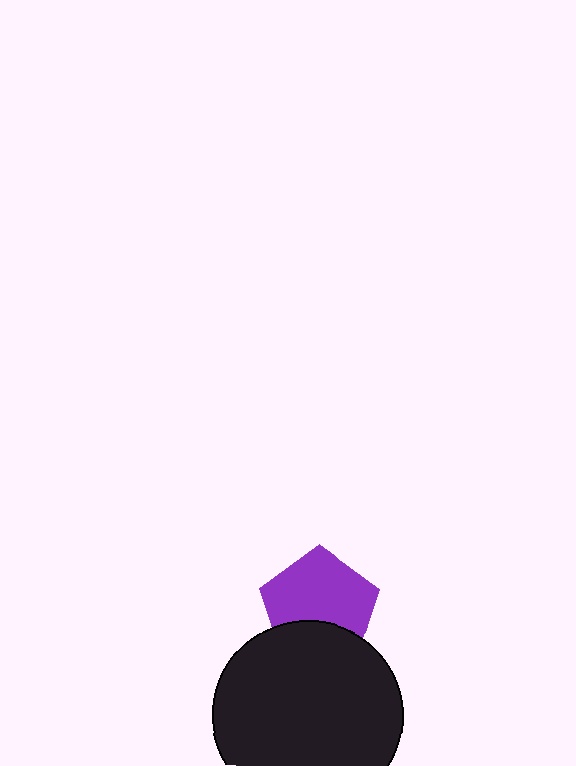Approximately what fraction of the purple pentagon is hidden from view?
Roughly 31% of the purple pentagon is hidden behind the black circle.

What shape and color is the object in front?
The object in front is a black circle.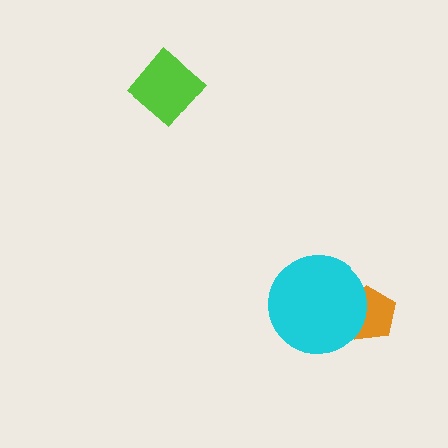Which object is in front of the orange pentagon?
The cyan circle is in front of the orange pentagon.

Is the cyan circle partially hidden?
No, no other shape covers it.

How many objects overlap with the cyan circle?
1 object overlaps with the cyan circle.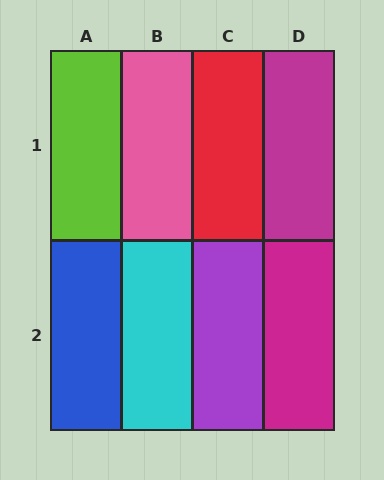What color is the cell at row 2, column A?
Blue.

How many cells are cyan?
1 cell is cyan.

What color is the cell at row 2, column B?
Cyan.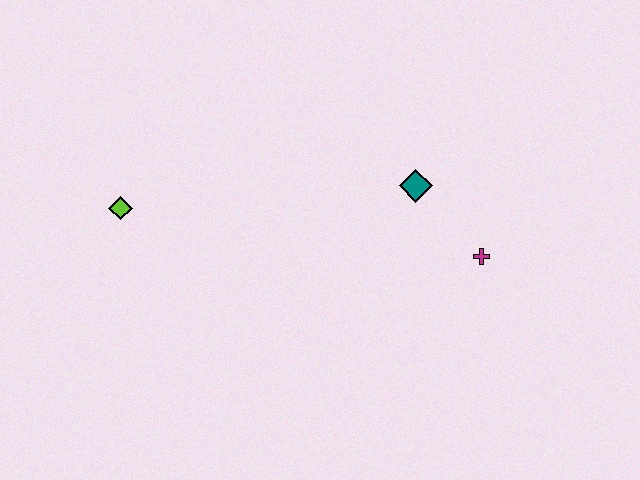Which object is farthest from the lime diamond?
The magenta cross is farthest from the lime diamond.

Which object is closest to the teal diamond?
The magenta cross is closest to the teal diamond.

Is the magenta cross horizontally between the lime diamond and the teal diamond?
No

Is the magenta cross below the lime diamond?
Yes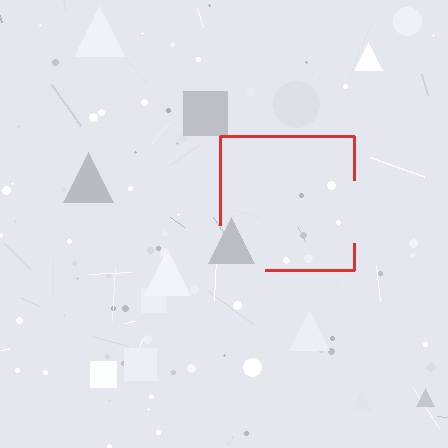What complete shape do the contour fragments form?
The contour fragments form a square.